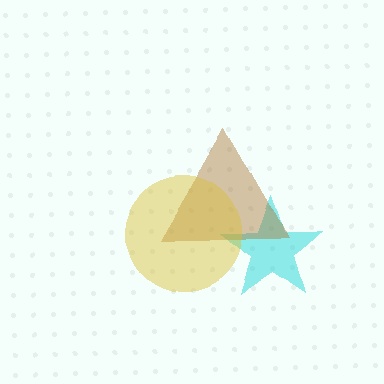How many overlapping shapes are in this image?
There are 3 overlapping shapes in the image.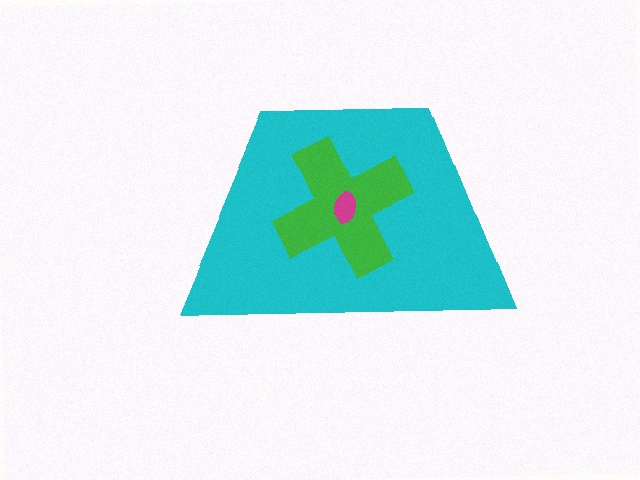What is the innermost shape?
The magenta ellipse.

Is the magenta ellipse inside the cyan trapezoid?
Yes.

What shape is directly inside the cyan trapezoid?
The green cross.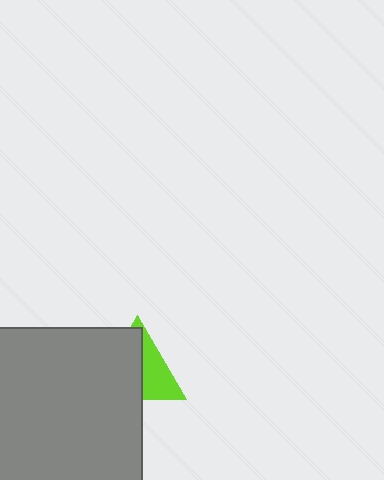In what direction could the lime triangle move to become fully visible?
The lime triangle could move right. That would shift it out from behind the gray square entirely.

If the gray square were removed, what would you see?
You would see the complete lime triangle.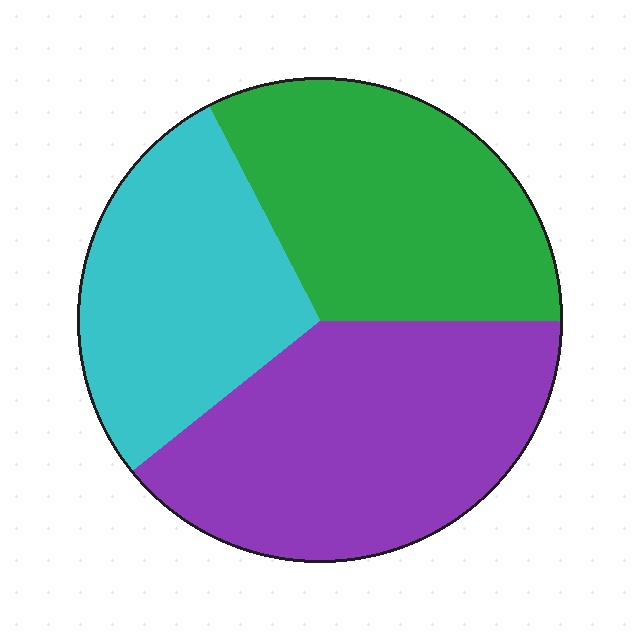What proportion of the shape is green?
Green covers roughly 35% of the shape.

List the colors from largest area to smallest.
From largest to smallest: purple, green, cyan.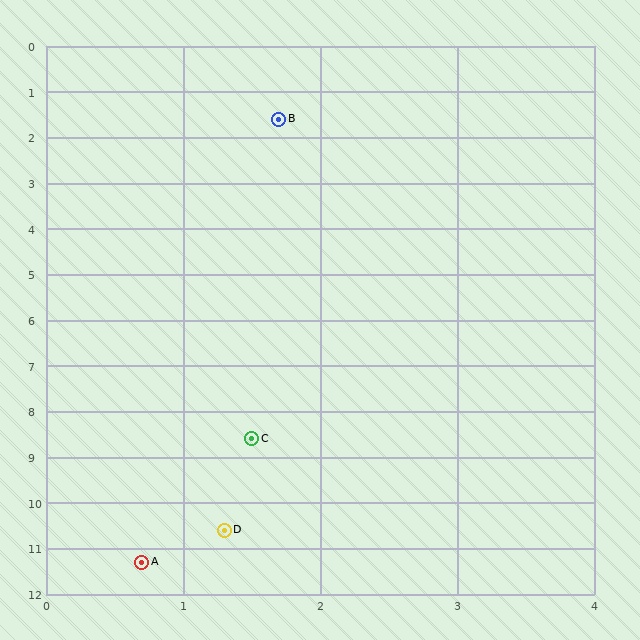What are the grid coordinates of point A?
Point A is at approximately (0.7, 11.3).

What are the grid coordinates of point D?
Point D is at approximately (1.3, 10.6).